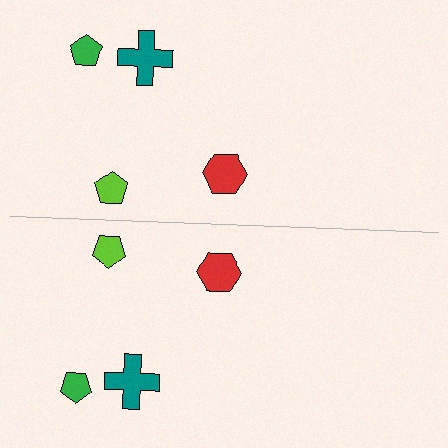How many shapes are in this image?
There are 8 shapes in this image.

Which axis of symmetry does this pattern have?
The pattern has a horizontal axis of symmetry running through the center of the image.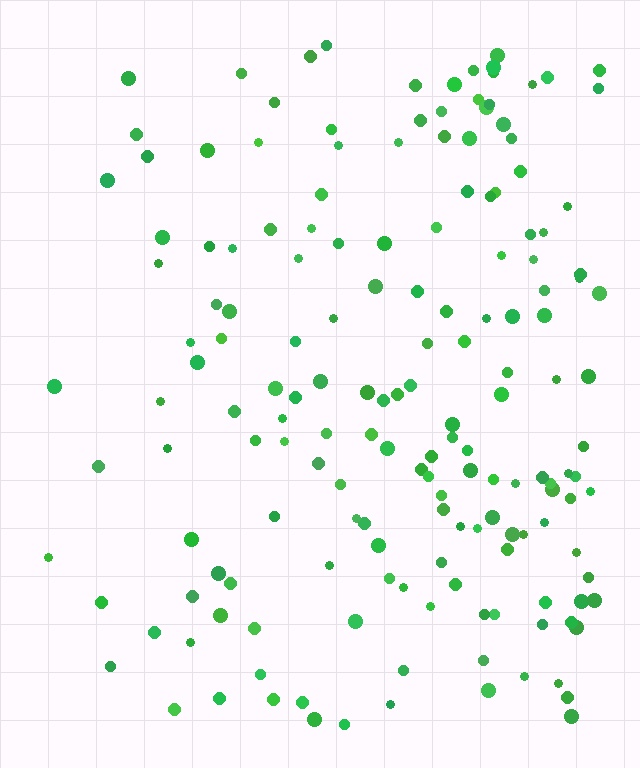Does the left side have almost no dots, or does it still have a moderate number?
Still a moderate number, just noticeably fewer than the right.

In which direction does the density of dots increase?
From left to right, with the right side densest.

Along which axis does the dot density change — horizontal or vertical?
Horizontal.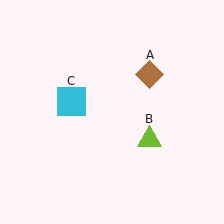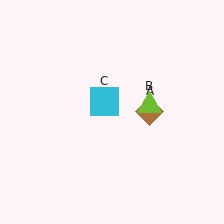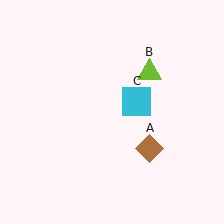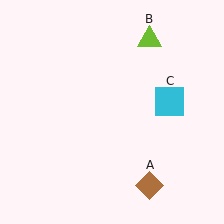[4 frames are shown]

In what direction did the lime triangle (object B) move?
The lime triangle (object B) moved up.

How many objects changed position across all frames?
3 objects changed position: brown diamond (object A), lime triangle (object B), cyan square (object C).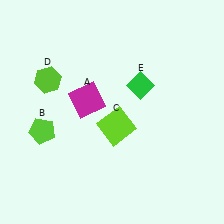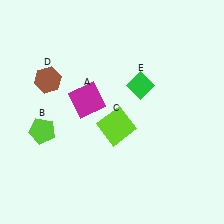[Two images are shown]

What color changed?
The hexagon (D) changed from lime in Image 1 to brown in Image 2.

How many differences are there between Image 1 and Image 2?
There is 1 difference between the two images.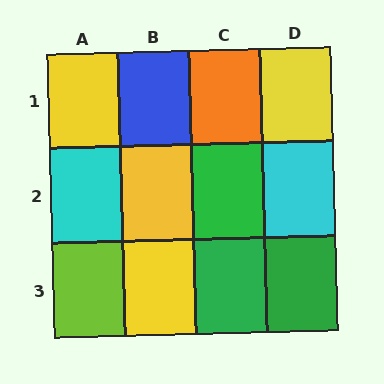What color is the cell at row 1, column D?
Yellow.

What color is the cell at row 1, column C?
Orange.